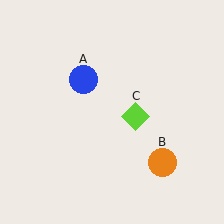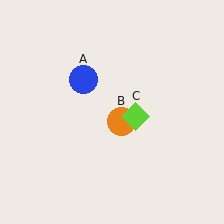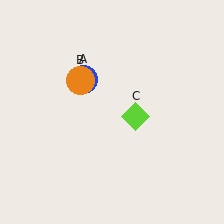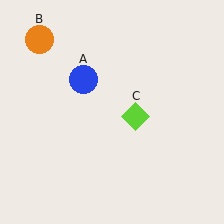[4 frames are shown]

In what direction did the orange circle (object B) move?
The orange circle (object B) moved up and to the left.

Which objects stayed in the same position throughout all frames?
Blue circle (object A) and lime diamond (object C) remained stationary.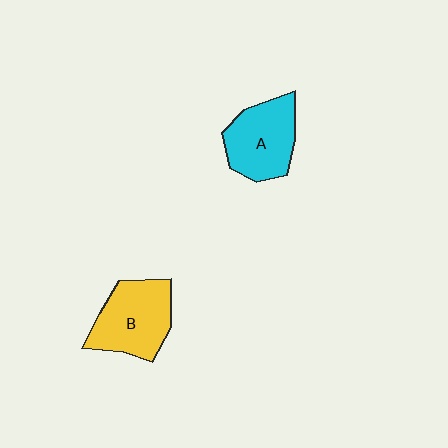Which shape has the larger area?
Shape B (yellow).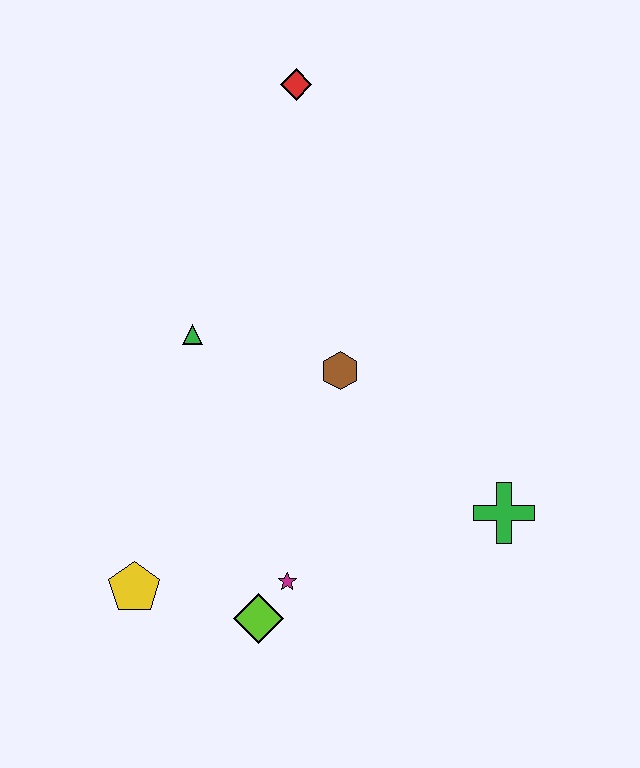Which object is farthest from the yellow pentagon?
The red diamond is farthest from the yellow pentagon.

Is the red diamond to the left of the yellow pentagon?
No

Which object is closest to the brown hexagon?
The green triangle is closest to the brown hexagon.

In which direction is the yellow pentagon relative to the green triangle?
The yellow pentagon is below the green triangle.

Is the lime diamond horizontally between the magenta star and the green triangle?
Yes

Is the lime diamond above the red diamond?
No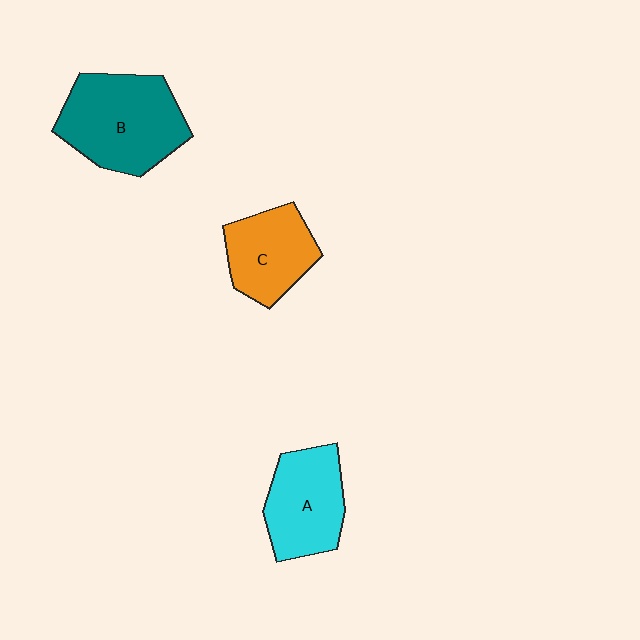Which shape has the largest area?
Shape B (teal).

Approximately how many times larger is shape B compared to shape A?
Approximately 1.4 times.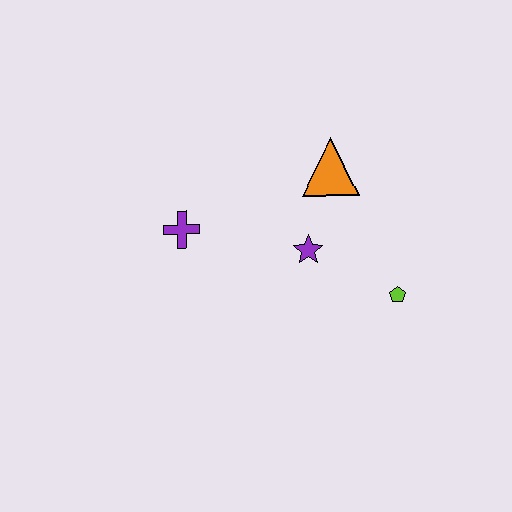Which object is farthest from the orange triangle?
The purple cross is farthest from the orange triangle.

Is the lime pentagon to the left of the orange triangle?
No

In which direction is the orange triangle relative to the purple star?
The orange triangle is above the purple star.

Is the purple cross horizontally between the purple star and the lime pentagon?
No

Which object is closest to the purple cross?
The purple star is closest to the purple cross.